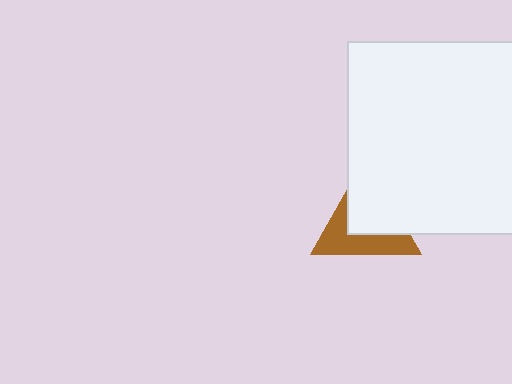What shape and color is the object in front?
The object in front is a white square.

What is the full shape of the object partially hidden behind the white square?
The partially hidden object is a brown triangle.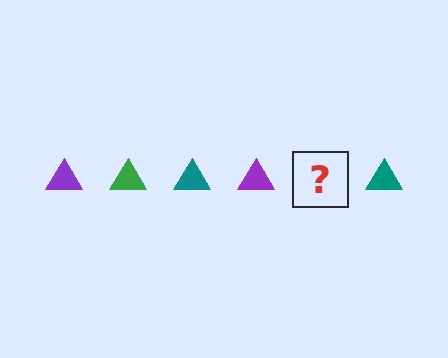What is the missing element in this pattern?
The missing element is a green triangle.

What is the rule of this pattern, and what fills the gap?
The rule is that the pattern cycles through purple, green, teal triangles. The gap should be filled with a green triangle.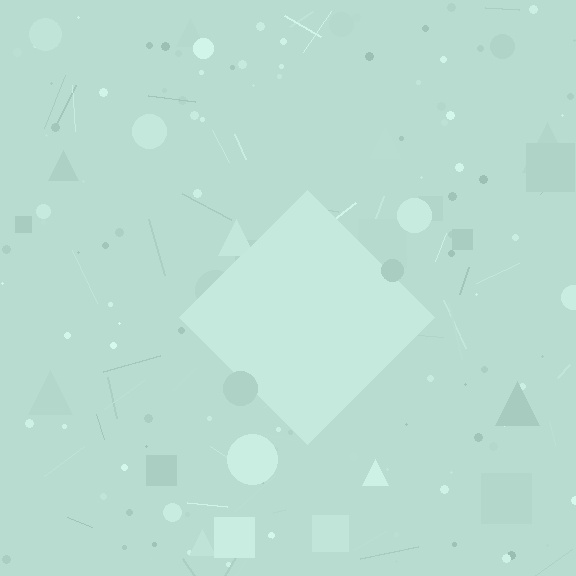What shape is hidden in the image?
A diamond is hidden in the image.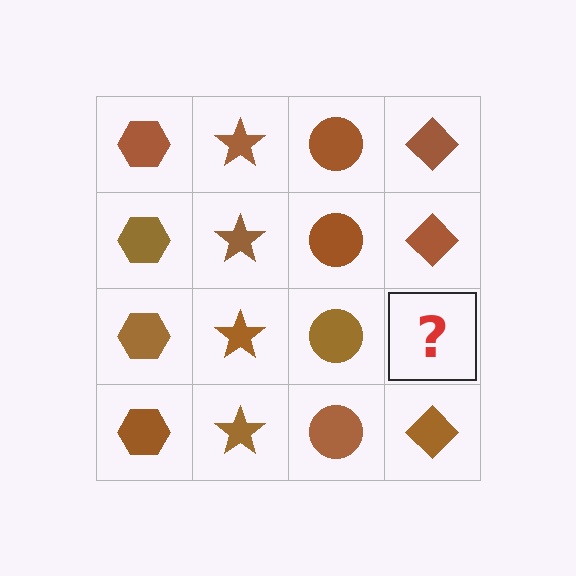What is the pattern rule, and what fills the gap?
The rule is that each column has a consistent shape. The gap should be filled with a brown diamond.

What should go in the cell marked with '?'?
The missing cell should contain a brown diamond.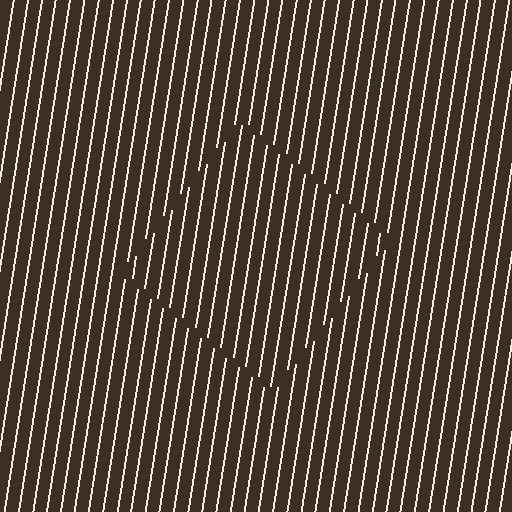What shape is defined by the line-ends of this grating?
An illusory square. The interior of the shape contains the same grating, shifted by half a period — the contour is defined by the phase discontinuity where line-ends from the inner and outer gratings abut.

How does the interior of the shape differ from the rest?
The interior of the shape contains the same grating, shifted by half a period — the contour is defined by the phase discontinuity where line-ends from the inner and outer gratings abut.